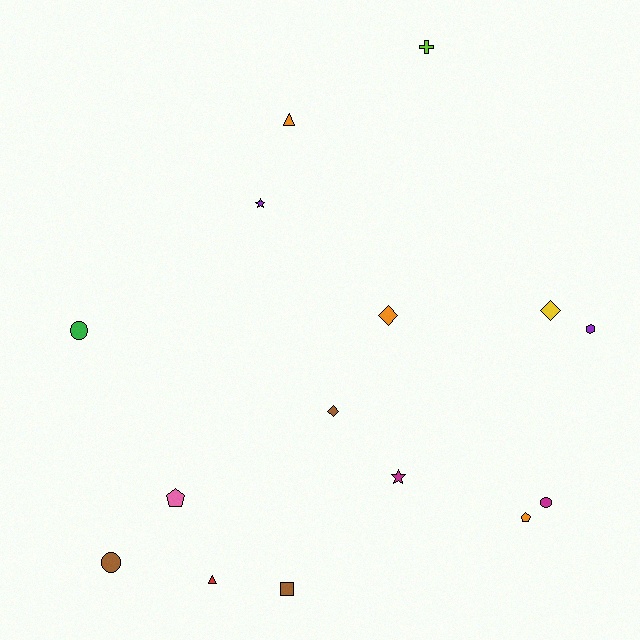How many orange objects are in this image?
There are 3 orange objects.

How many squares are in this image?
There is 1 square.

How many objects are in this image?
There are 15 objects.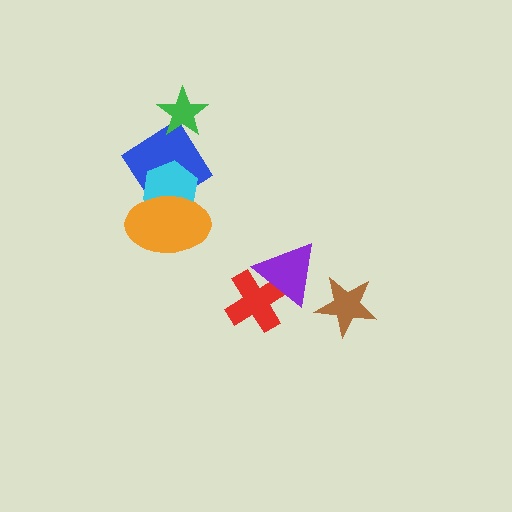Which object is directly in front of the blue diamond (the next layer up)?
The cyan hexagon is directly in front of the blue diamond.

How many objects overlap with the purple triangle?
1 object overlaps with the purple triangle.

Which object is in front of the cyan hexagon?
The orange ellipse is in front of the cyan hexagon.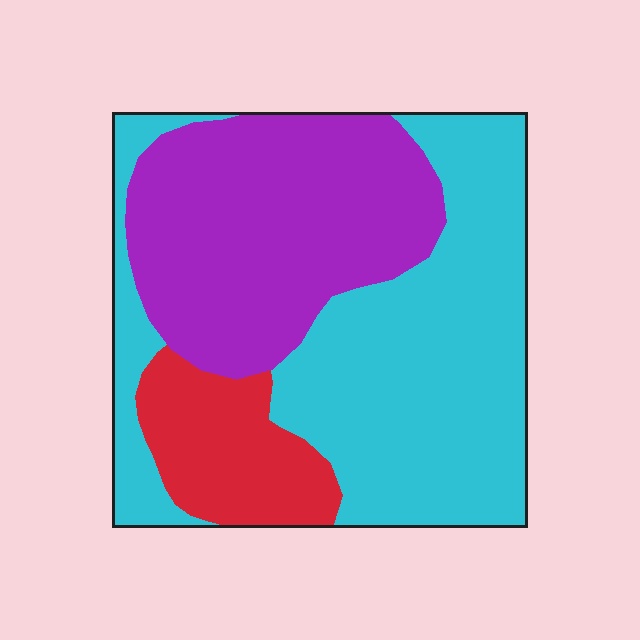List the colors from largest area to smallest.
From largest to smallest: cyan, purple, red.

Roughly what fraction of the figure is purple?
Purple covers 36% of the figure.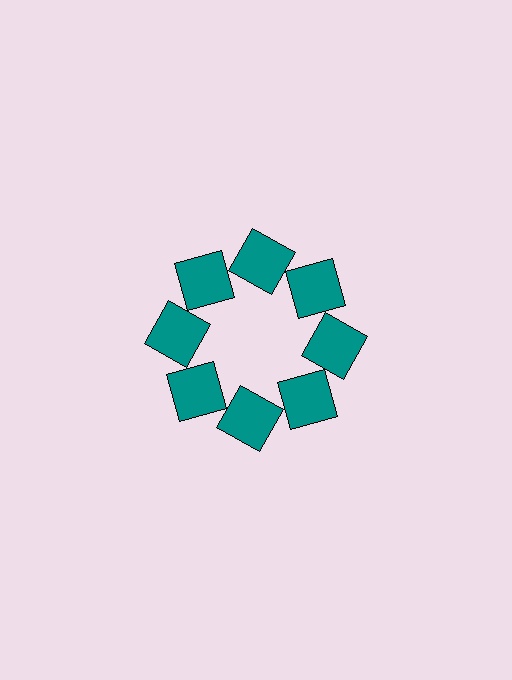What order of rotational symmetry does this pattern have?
This pattern has 8-fold rotational symmetry.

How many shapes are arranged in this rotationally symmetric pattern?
There are 8 shapes, arranged in 8 groups of 1.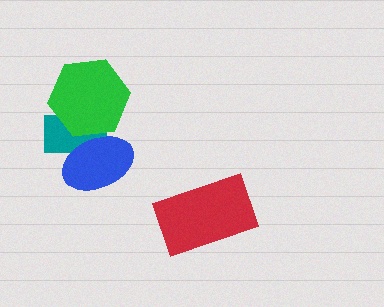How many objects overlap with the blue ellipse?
2 objects overlap with the blue ellipse.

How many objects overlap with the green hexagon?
2 objects overlap with the green hexagon.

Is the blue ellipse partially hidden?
Yes, it is partially covered by another shape.